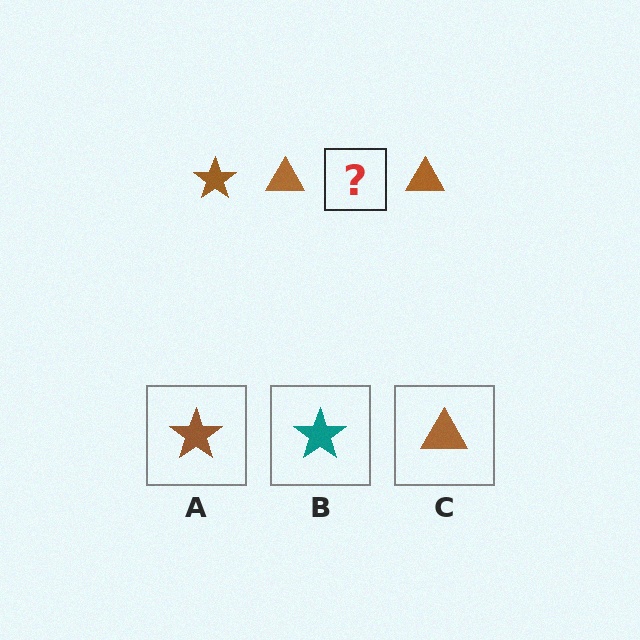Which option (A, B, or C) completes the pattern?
A.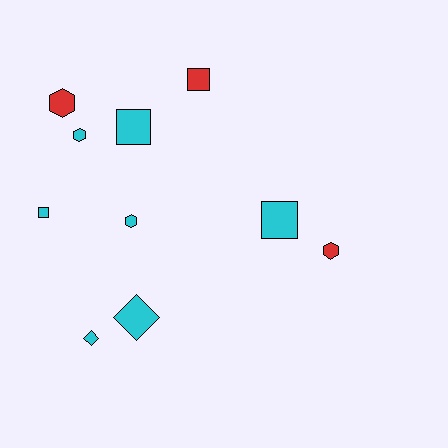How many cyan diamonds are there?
There are 2 cyan diamonds.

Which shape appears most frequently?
Hexagon, with 4 objects.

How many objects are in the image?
There are 10 objects.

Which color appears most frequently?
Cyan, with 7 objects.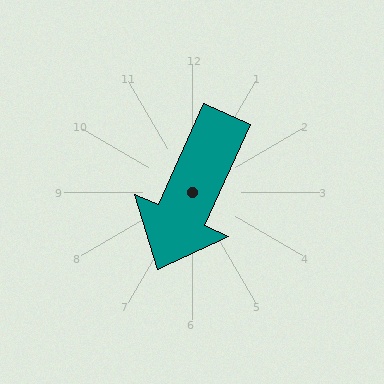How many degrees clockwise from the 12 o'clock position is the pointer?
Approximately 204 degrees.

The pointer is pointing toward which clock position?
Roughly 7 o'clock.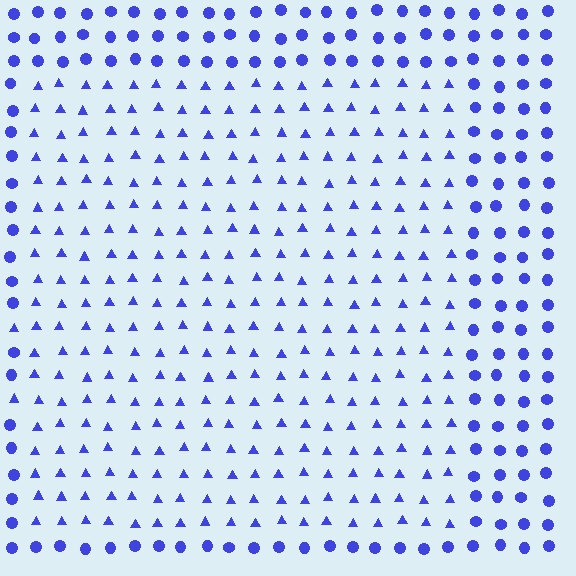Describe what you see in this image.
The image is filled with small blue elements arranged in a uniform grid. A rectangle-shaped region contains triangles, while the surrounding area contains circles. The boundary is defined purely by the change in element shape.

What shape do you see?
I see a rectangle.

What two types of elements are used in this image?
The image uses triangles inside the rectangle region and circles outside it.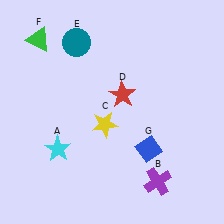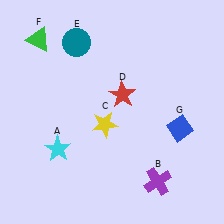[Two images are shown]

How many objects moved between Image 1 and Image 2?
1 object moved between the two images.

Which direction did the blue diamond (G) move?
The blue diamond (G) moved right.